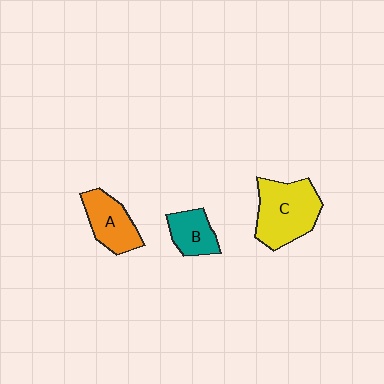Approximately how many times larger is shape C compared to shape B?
Approximately 2.0 times.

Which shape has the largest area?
Shape C (yellow).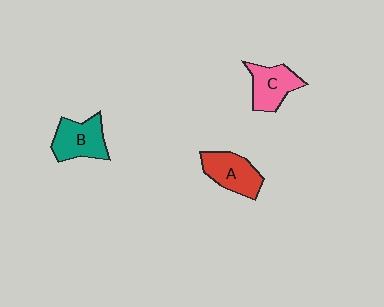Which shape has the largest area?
Shape B (teal).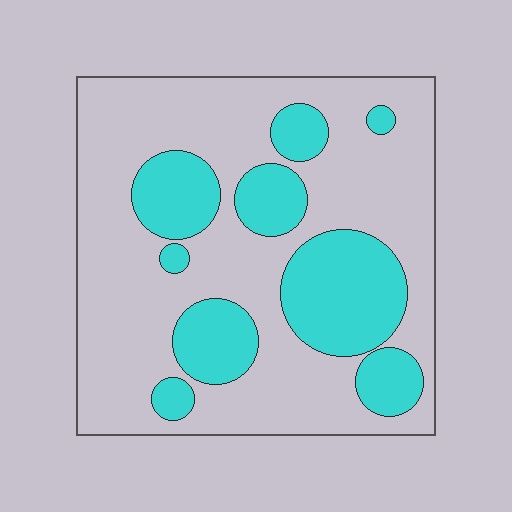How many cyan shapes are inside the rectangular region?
9.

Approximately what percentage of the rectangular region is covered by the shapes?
Approximately 30%.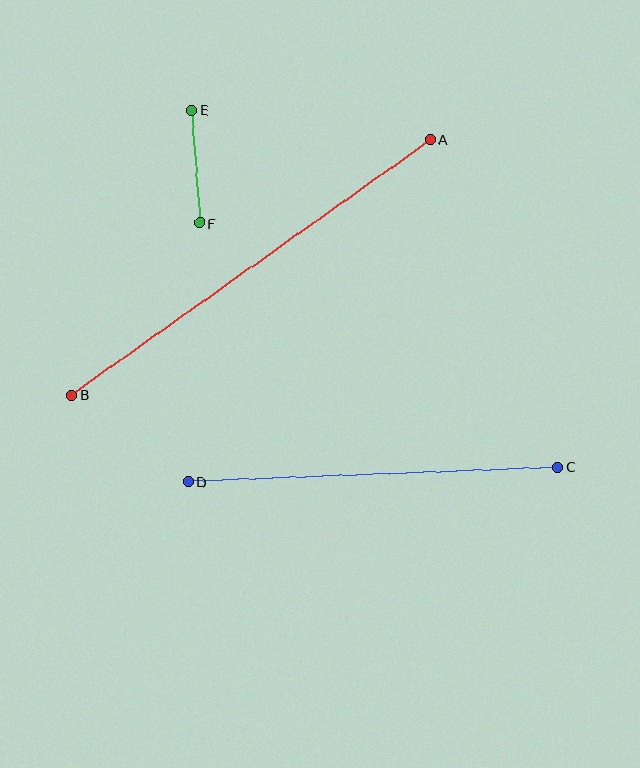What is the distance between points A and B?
The distance is approximately 441 pixels.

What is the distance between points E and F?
The distance is approximately 113 pixels.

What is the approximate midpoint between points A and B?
The midpoint is at approximately (251, 267) pixels.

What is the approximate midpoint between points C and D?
The midpoint is at approximately (373, 475) pixels.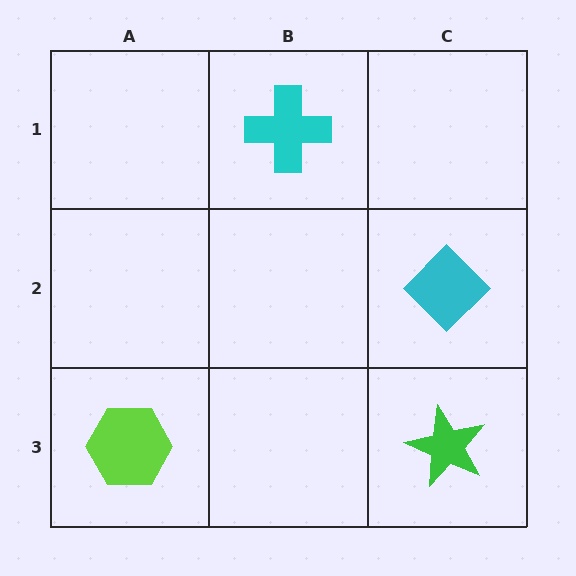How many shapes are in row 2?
1 shape.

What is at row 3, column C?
A green star.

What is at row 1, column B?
A cyan cross.